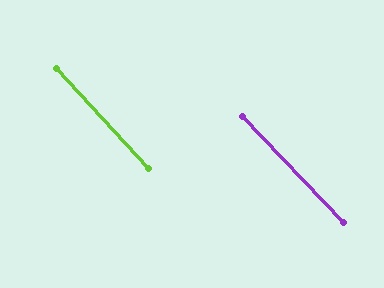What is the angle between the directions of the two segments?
Approximately 1 degree.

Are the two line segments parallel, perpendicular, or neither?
Parallel — their directions differ by only 0.9°.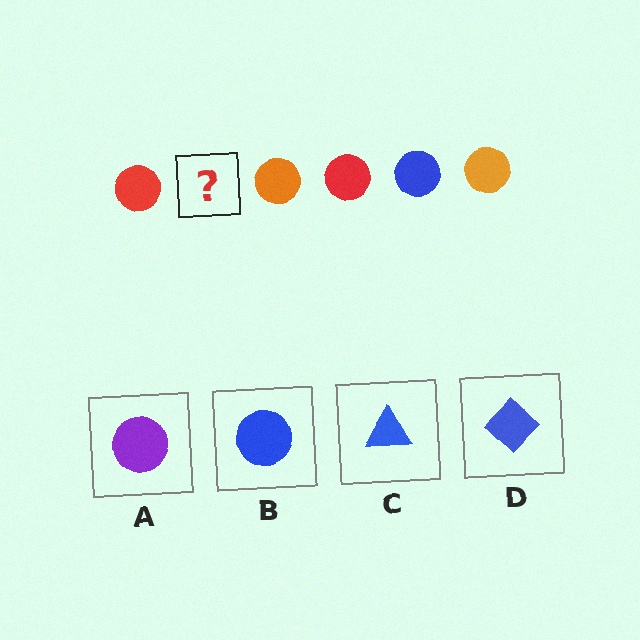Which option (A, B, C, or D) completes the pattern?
B.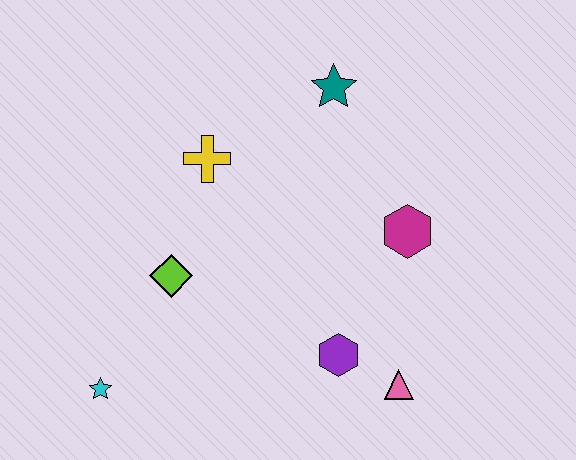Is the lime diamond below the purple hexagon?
No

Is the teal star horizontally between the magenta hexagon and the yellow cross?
Yes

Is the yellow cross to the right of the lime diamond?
Yes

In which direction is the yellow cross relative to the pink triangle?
The yellow cross is above the pink triangle.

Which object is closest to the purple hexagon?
The pink triangle is closest to the purple hexagon.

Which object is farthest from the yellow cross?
The pink triangle is farthest from the yellow cross.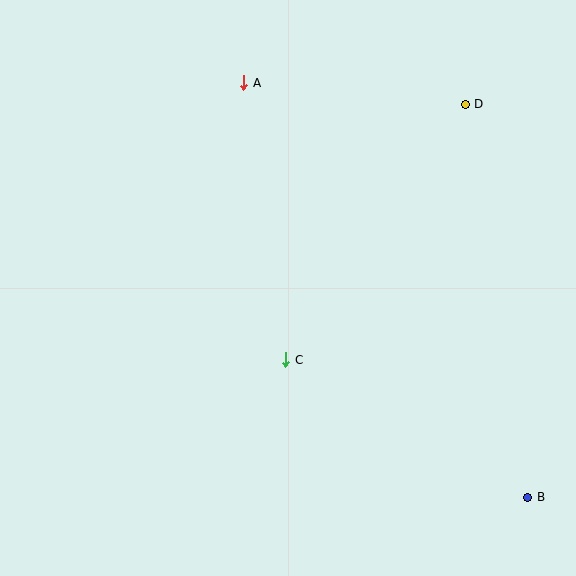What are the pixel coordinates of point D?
Point D is at (465, 104).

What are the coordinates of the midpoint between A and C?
The midpoint between A and C is at (265, 221).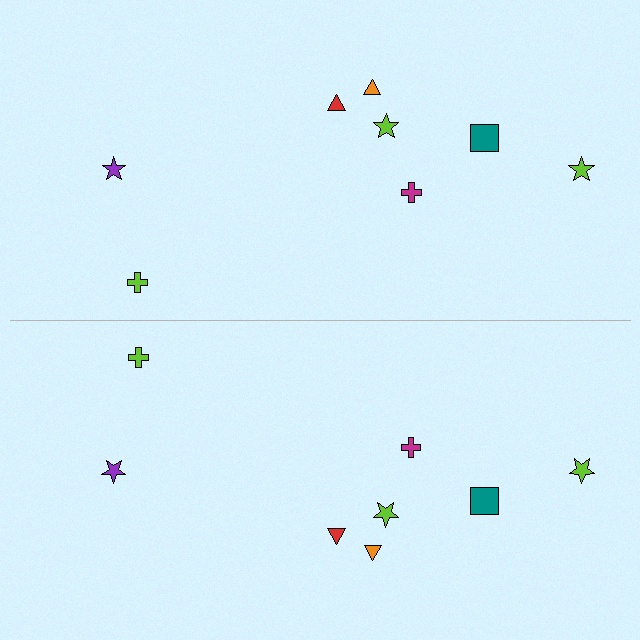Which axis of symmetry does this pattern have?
The pattern has a horizontal axis of symmetry running through the center of the image.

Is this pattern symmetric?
Yes, this pattern has bilateral (reflection) symmetry.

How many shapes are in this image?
There are 16 shapes in this image.